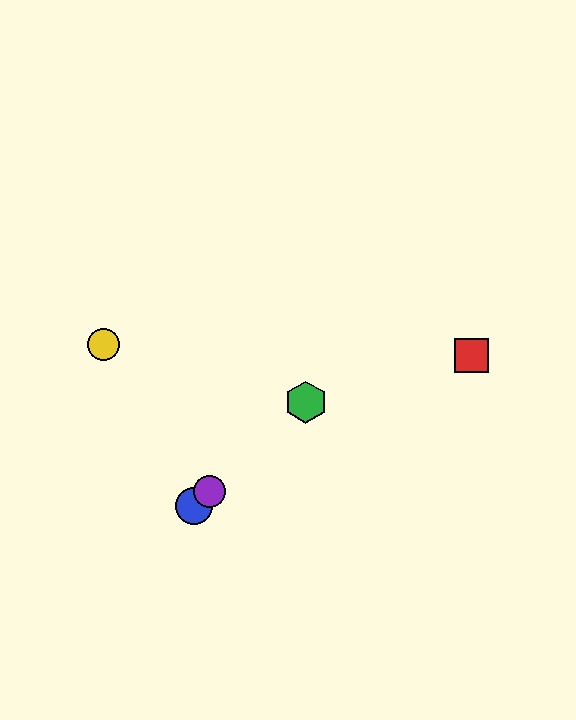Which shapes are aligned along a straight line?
The blue circle, the green hexagon, the purple circle are aligned along a straight line.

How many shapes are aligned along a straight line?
3 shapes (the blue circle, the green hexagon, the purple circle) are aligned along a straight line.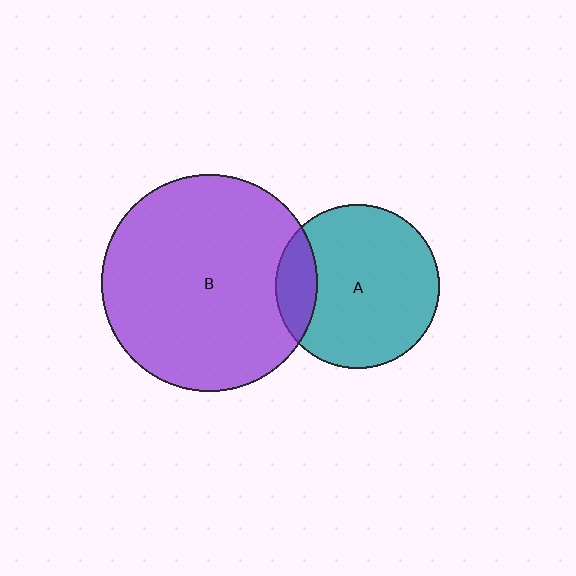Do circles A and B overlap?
Yes.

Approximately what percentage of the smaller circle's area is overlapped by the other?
Approximately 15%.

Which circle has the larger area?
Circle B (purple).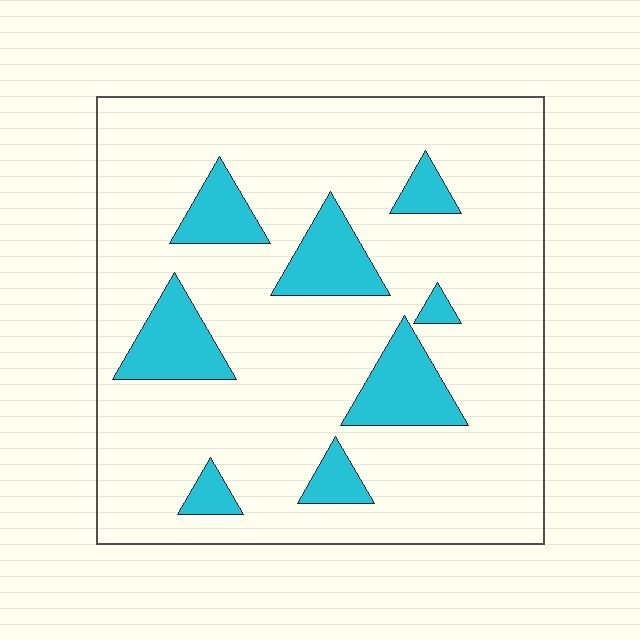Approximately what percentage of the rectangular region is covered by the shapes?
Approximately 15%.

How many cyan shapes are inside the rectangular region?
8.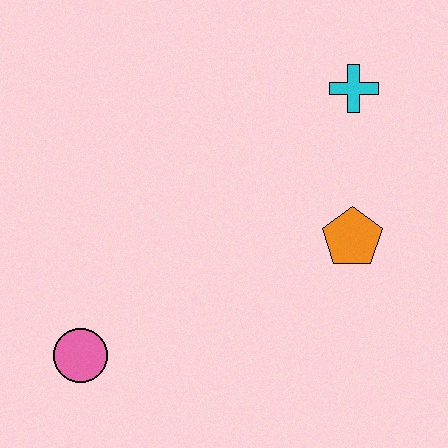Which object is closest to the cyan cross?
The orange pentagon is closest to the cyan cross.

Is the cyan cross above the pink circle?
Yes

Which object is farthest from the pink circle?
The cyan cross is farthest from the pink circle.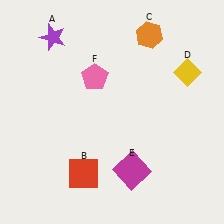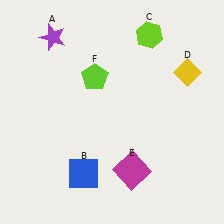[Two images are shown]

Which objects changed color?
B changed from red to blue. C changed from orange to lime. F changed from pink to lime.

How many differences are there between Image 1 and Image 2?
There are 3 differences between the two images.